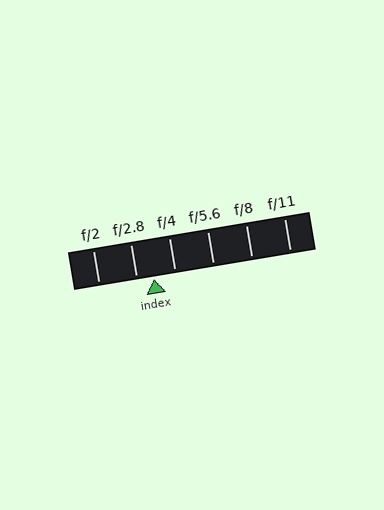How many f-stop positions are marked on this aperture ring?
There are 6 f-stop positions marked.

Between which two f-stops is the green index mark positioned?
The index mark is between f/2.8 and f/4.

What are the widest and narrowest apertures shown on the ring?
The widest aperture shown is f/2 and the narrowest is f/11.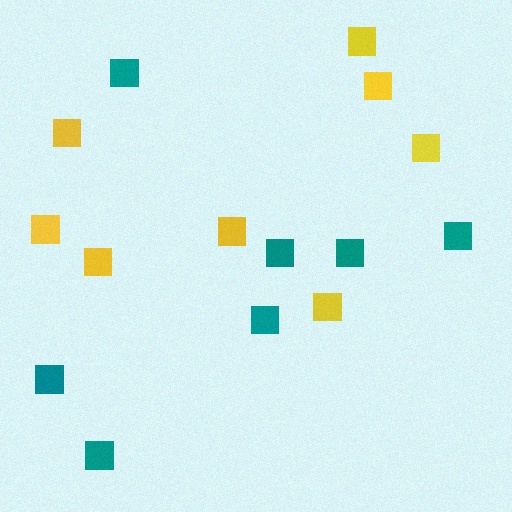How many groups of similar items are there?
There are 2 groups: one group of yellow squares (8) and one group of teal squares (7).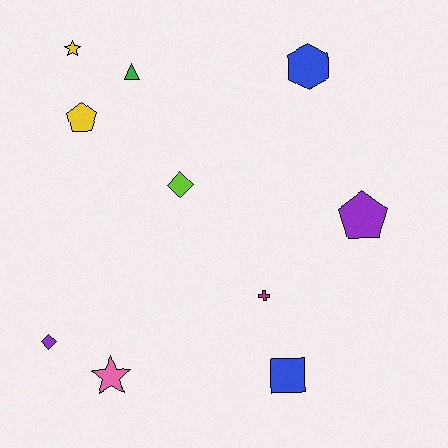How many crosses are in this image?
There is 1 cross.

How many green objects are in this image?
There is 1 green object.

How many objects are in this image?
There are 10 objects.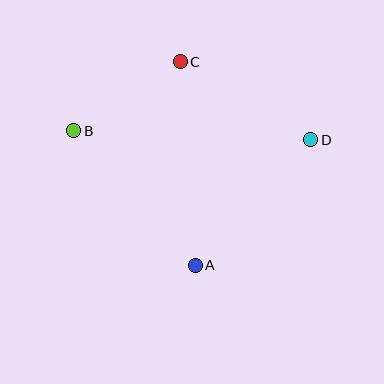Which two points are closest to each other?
Points B and C are closest to each other.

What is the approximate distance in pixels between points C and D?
The distance between C and D is approximately 152 pixels.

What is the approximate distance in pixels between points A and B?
The distance between A and B is approximately 181 pixels.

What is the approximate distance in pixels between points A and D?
The distance between A and D is approximately 171 pixels.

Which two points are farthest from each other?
Points B and D are farthest from each other.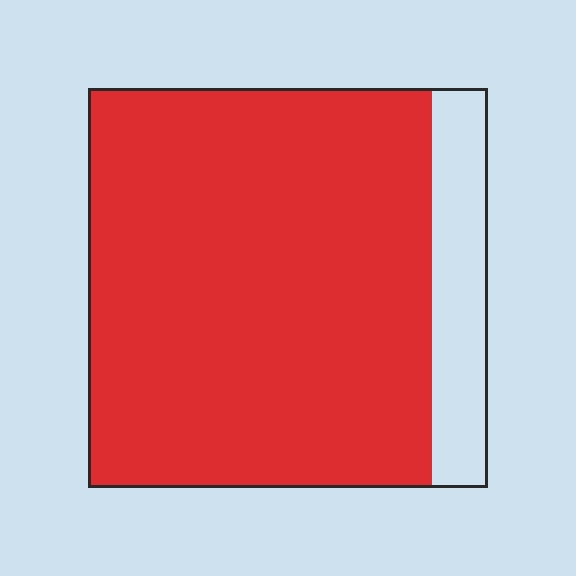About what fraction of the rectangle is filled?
About seven eighths (7/8).